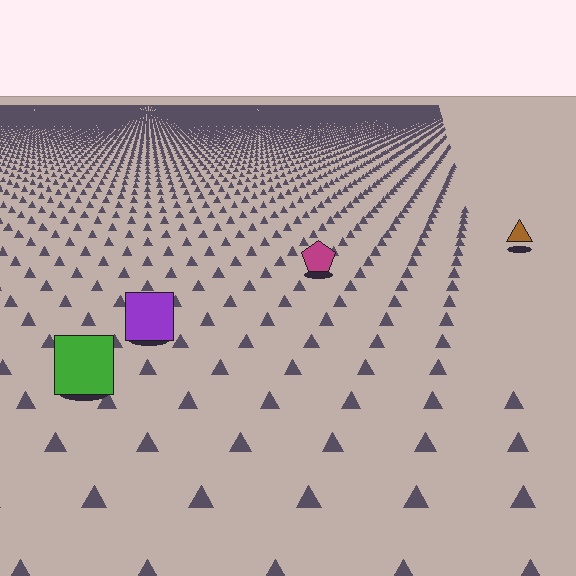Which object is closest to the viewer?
The green square is closest. The texture marks near it are larger and more spread out.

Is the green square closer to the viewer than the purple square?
Yes. The green square is closer — you can tell from the texture gradient: the ground texture is coarser near it.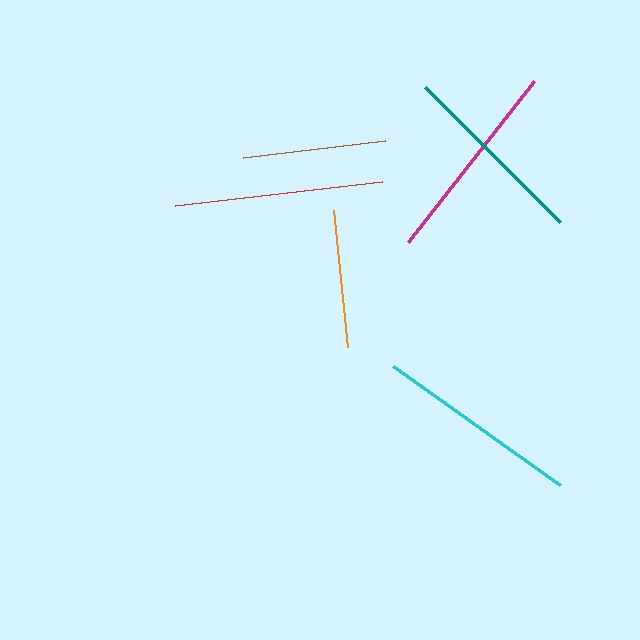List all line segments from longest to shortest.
From longest to shortest: red, cyan, magenta, teal, brown, orange.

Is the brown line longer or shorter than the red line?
The red line is longer than the brown line.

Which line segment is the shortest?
The orange line is the shortest at approximately 137 pixels.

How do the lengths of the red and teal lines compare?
The red and teal lines are approximately the same length.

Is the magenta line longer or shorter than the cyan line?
The cyan line is longer than the magenta line.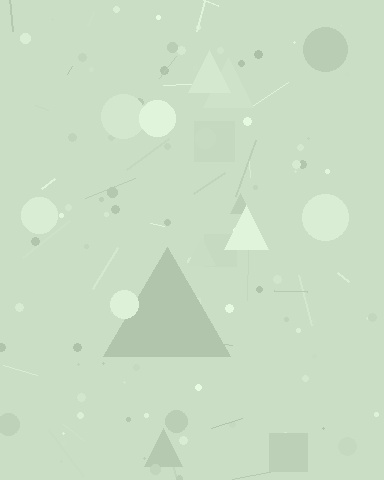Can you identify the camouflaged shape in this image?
The camouflaged shape is a triangle.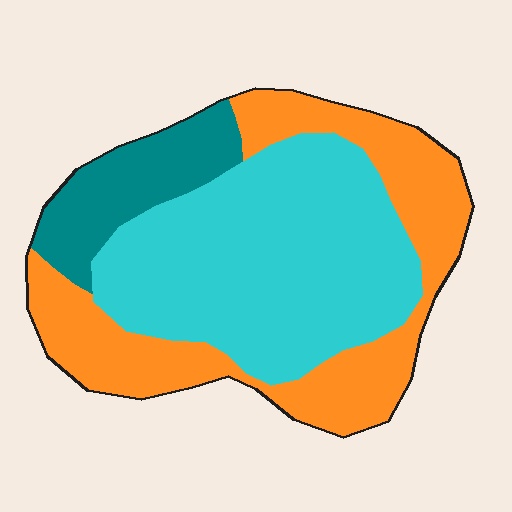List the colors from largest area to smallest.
From largest to smallest: cyan, orange, teal.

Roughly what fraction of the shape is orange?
Orange covers roughly 35% of the shape.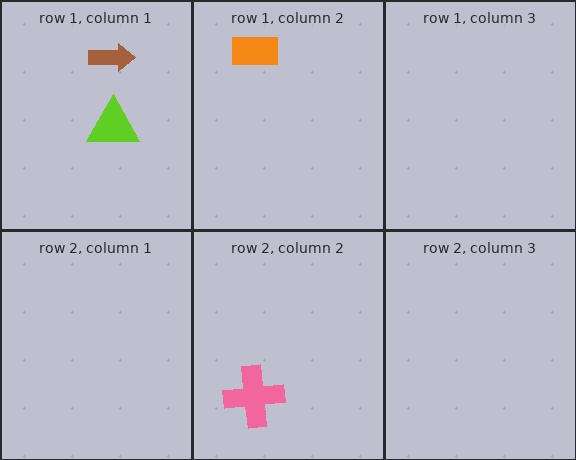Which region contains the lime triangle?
The row 1, column 1 region.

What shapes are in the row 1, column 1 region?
The lime triangle, the brown arrow.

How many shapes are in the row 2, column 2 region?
1.